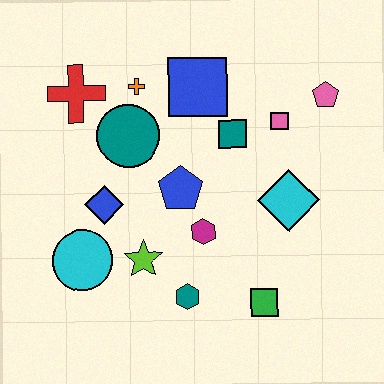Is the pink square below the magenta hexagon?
No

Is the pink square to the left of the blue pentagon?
No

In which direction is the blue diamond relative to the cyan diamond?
The blue diamond is to the left of the cyan diamond.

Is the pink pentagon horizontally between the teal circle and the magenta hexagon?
No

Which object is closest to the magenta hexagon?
The blue pentagon is closest to the magenta hexagon.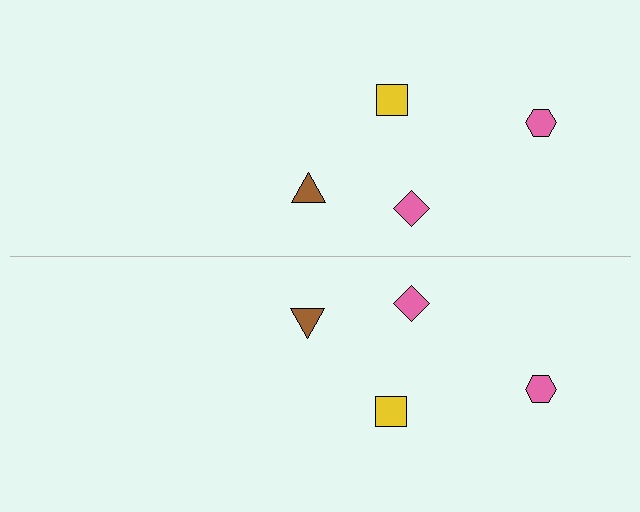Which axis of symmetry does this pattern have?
The pattern has a horizontal axis of symmetry running through the center of the image.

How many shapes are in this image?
There are 8 shapes in this image.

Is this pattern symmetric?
Yes, this pattern has bilateral (reflection) symmetry.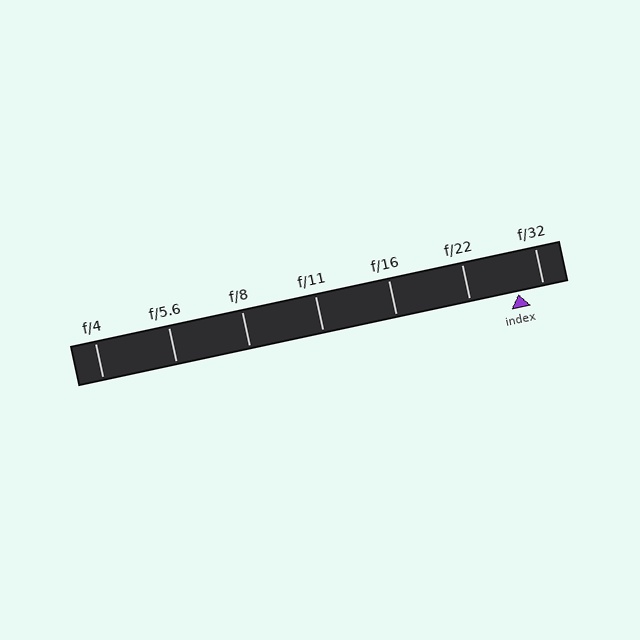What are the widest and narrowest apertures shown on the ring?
The widest aperture shown is f/4 and the narrowest is f/32.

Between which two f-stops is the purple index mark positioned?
The index mark is between f/22 and f/32.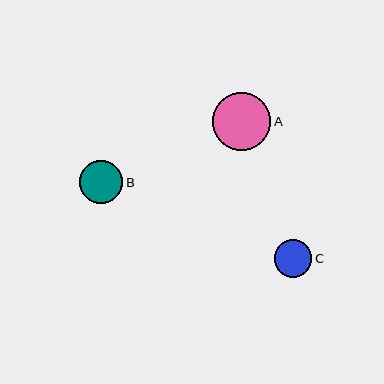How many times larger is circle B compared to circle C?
Circle B is approximately 1.1 times the size of circle C.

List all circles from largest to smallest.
From largest to smallest: A, B, C.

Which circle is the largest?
Circle A is the largest with a size of approximately 58 pixels.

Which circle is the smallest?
Circle C is the smallest with a size of approximately 38 pixels.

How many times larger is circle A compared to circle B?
Circle A is approximately 1.3 times the size of circle B.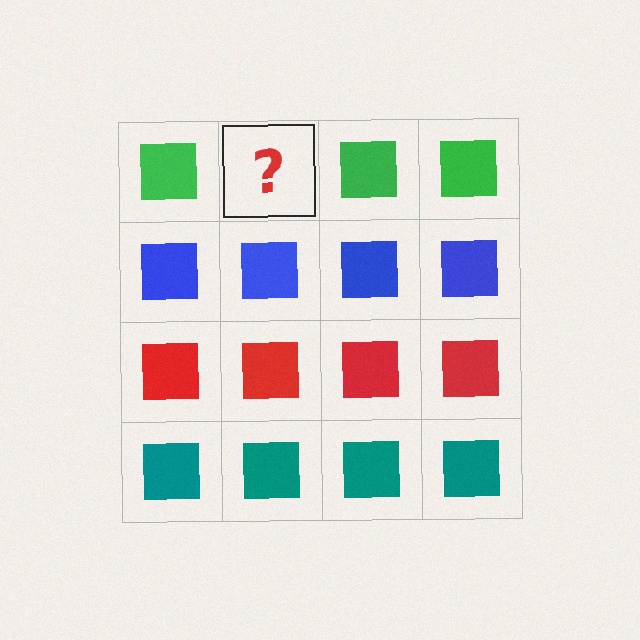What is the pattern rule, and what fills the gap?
The rule is that each row has a consistent color. The gap should be filled with a green square.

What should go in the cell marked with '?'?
The missing cell should contain a green square.